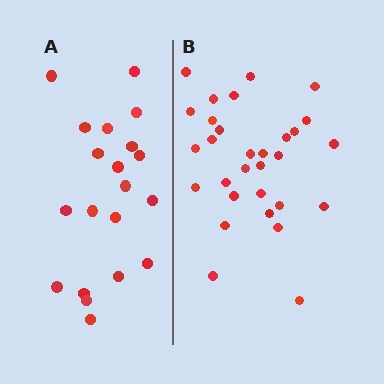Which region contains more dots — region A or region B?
Region B (the right region) has more dots.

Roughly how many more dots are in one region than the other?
Region B has roughly 10 or so more dots than region A.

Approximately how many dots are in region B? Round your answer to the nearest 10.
About 30 dots.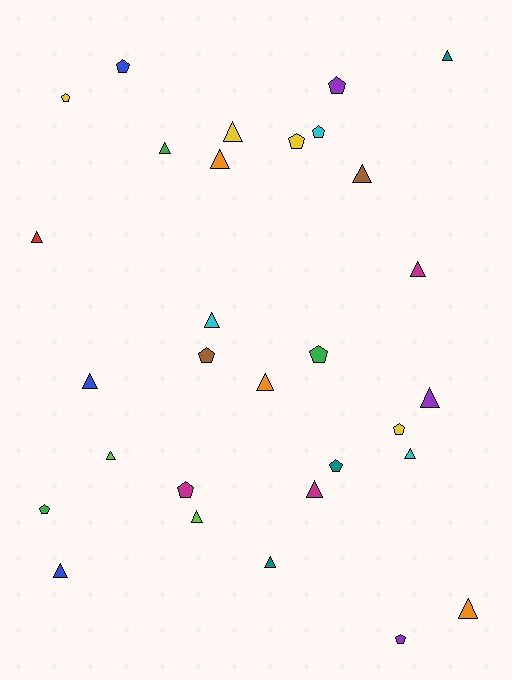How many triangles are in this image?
There are 18 triangles.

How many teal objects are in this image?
There are 3 teal objects.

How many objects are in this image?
There are 30 objects.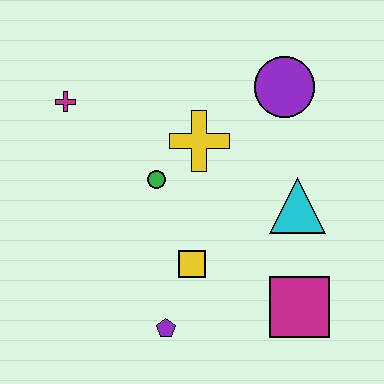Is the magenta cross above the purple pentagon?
Yes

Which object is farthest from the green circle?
The magenta square is farthest from the green circle.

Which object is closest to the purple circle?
The yellow cross is closest to the purple circle.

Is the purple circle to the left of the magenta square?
Yes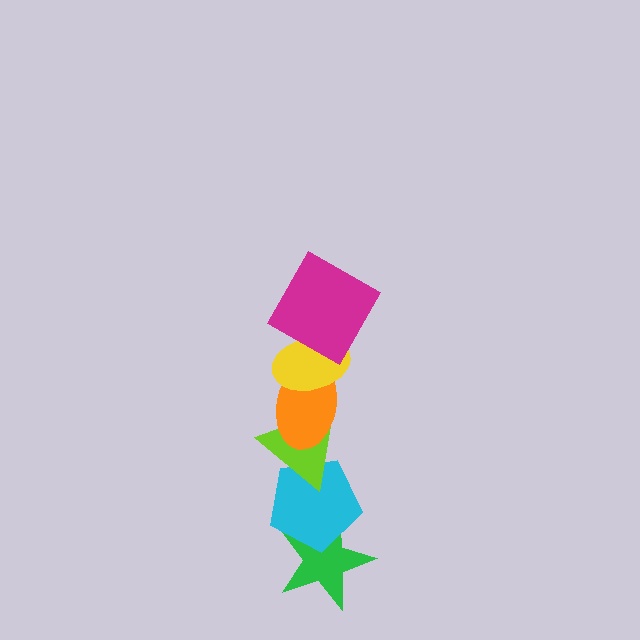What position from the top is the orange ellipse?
The orange ellipse is 3rd from the top.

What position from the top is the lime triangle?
The lime triangle is 4th from the top.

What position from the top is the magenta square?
The magenta square is 1st from the top.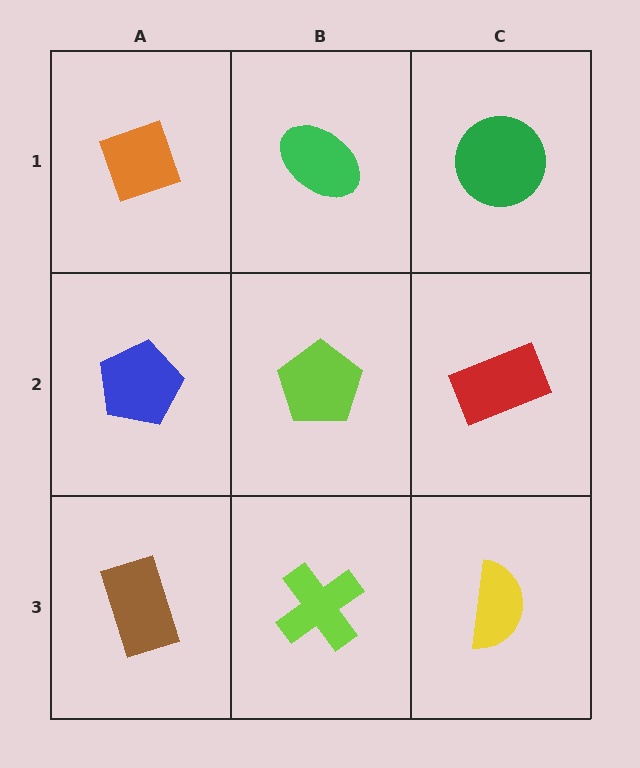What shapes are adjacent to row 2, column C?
A green circle (row 1, column C), a yellow semicircle (row 3, column C), a lime pentagon (row 2, column B).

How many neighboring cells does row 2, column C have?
3.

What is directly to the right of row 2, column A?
A lime pentagon.